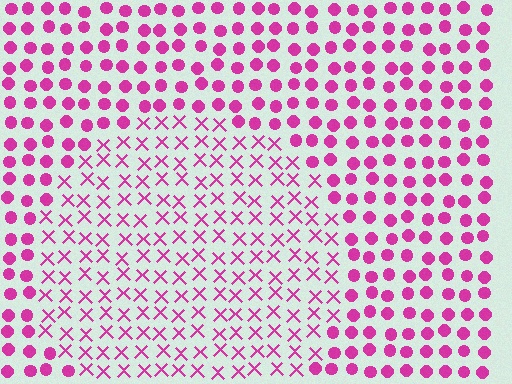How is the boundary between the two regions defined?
The boundary is defined by a change in element shape: X marks inside vs. circles outside. All elements share the same color and spacing.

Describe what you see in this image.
The image is filled with small magenta elements arranged in a uniform grid. A circle-shaped region contains X marks, while the surrounding area contains circles. The boundary is defined purely by the change in element shape.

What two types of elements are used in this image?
The image uses X marks inside the circle region and circles outside it.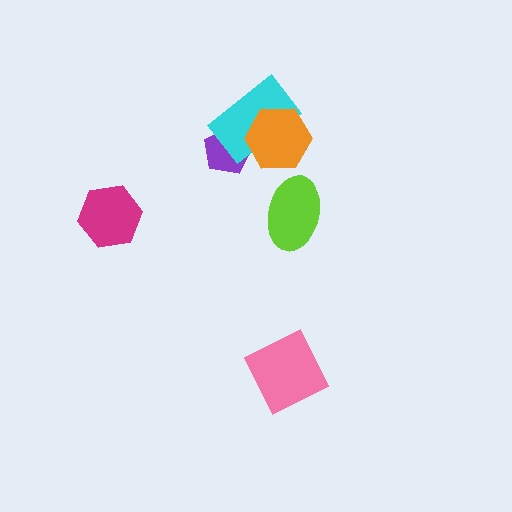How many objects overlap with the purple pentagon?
2 objects overlap with the purple pentagon.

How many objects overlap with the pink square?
0 objects overlap with the pink square.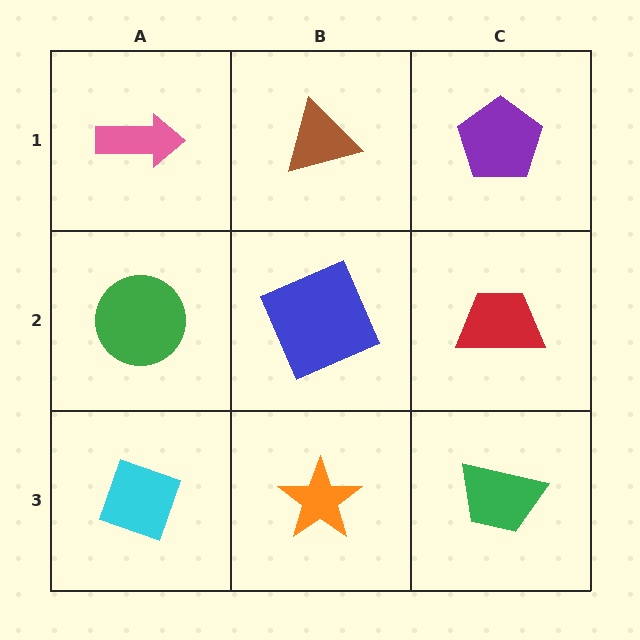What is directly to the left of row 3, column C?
An orange star.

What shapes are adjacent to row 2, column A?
A pink arrow (row 1, column A), a cyan diamond (row 3, column A), a blue square (row 2, column B).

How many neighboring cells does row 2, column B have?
4.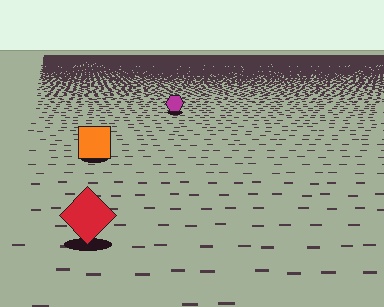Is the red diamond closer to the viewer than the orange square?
Yes. The red diamond is closer — you can tell from the texture gradient: the ground texture is coarser near it.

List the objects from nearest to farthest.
From nearest to farthest: the red diamond, the orange square, the magenta hexagon.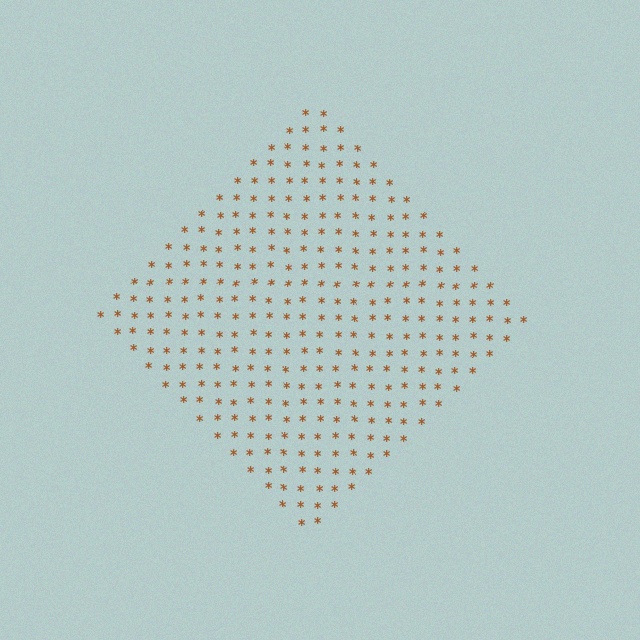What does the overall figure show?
The overall figure shows a diamond.